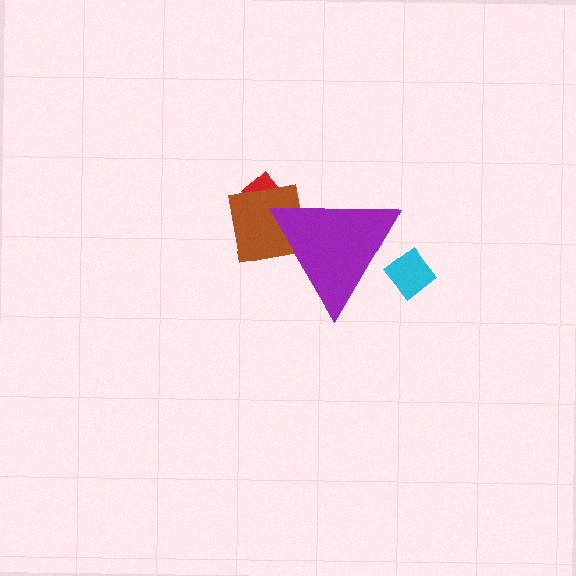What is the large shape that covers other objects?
A purple triangle.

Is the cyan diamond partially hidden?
Yes, the cyan diamond is partially hidden behind the purple triangle.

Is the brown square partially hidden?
Yes, the brown square is partially hidden behind the purple triangle.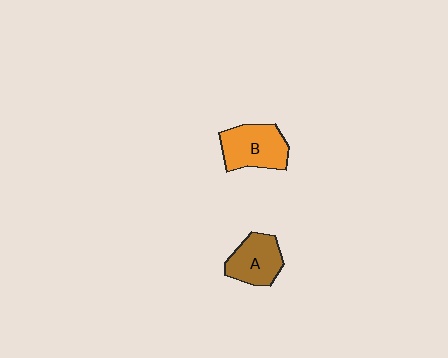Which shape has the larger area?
Shape B (orange).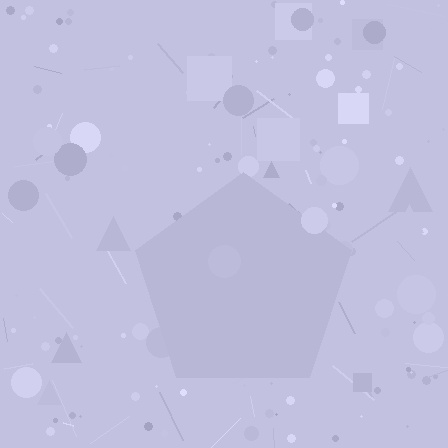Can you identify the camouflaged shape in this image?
The camouflaged shape is a pentagon.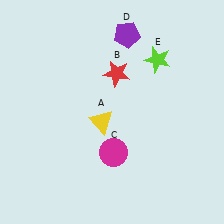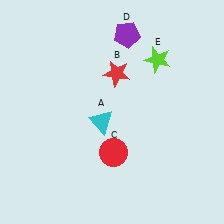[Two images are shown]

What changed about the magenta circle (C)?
In Image 1, C is magenta. In Image 2, it changed to red.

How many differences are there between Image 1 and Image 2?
There are 2 differences between the two images.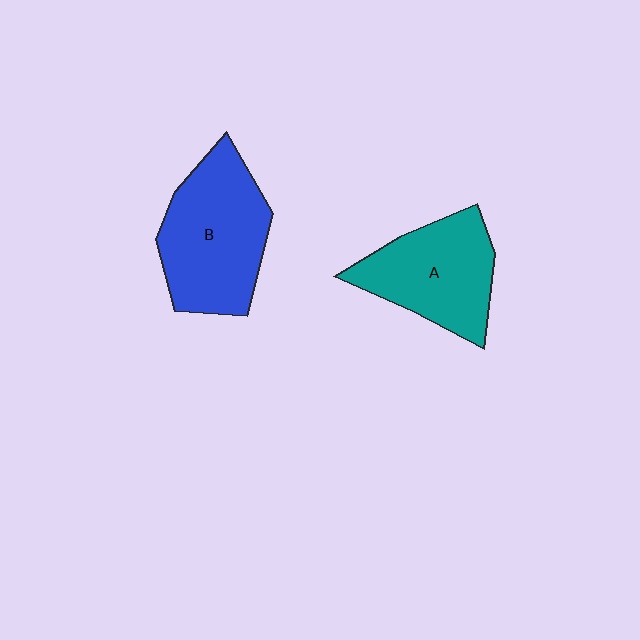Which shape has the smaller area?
Shape A (teal).